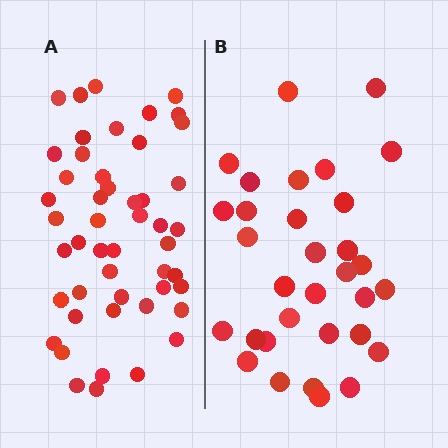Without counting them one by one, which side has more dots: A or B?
Region A (the left region) has more dots.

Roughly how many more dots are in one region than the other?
Region A has approximately 15 more dots than region B.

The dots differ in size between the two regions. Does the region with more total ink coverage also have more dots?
No. Region B has more total ink coverage because its dots are larger, but region A actually contains more individual dots. Total area can be misleading — the number of items is what matters here.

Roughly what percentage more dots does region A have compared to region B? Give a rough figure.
About 55% more.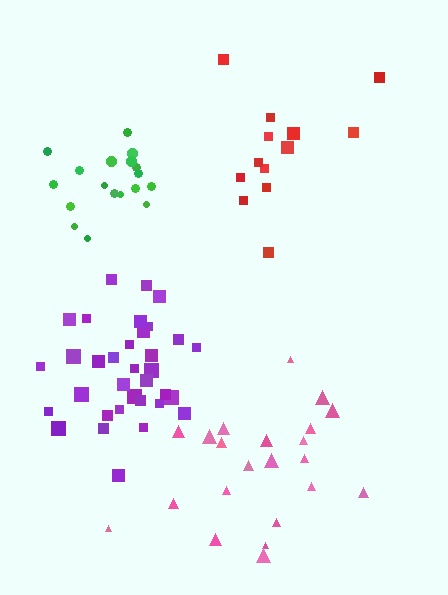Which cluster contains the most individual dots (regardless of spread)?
Purple (34).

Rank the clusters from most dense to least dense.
green, purple, pink, red.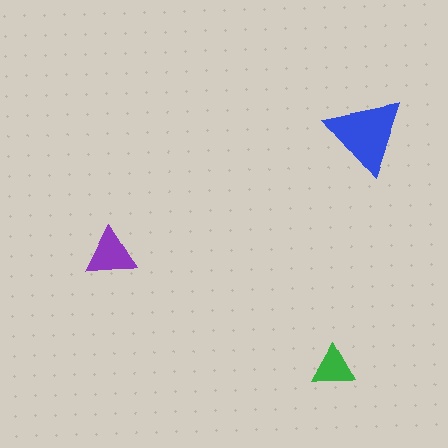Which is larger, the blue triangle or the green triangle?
The blue one.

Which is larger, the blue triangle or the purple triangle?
The blue one.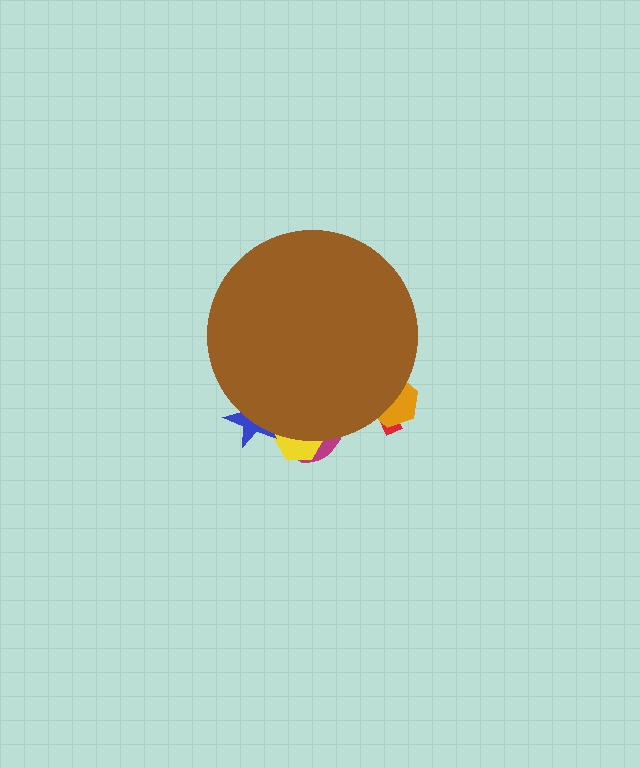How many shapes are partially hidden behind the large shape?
5 shapes are partially hidden.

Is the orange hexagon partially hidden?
Yes, the orange hexagon is partially hidden behind the brown circle.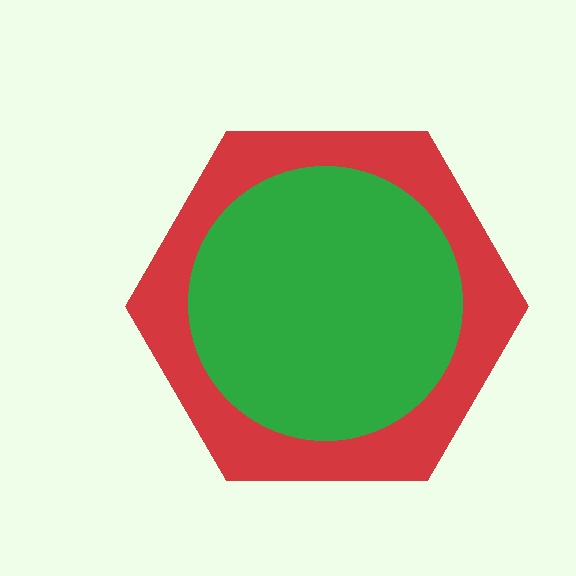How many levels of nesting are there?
2.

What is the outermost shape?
The red hexagon.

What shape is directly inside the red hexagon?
The green circle.